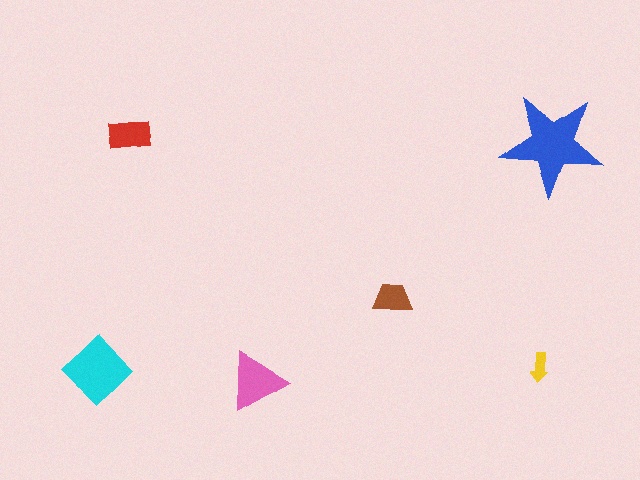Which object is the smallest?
The yellow arrow.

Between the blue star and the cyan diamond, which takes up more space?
The blue star.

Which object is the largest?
The blue star.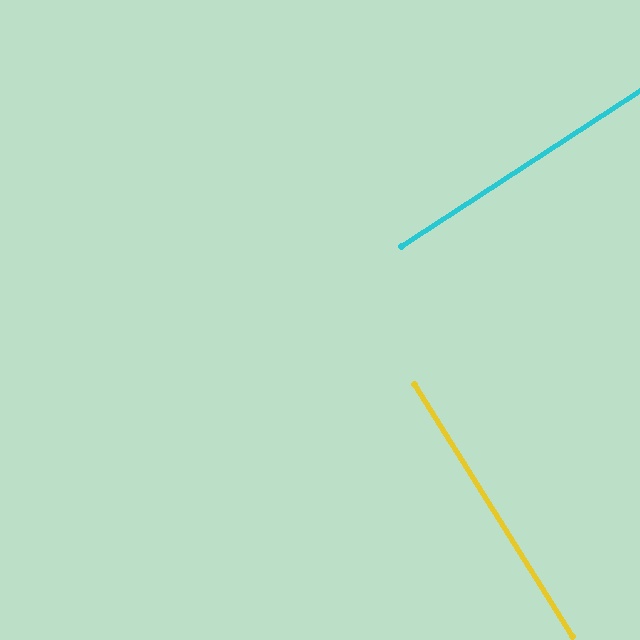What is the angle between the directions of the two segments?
Approximately 89 degrees.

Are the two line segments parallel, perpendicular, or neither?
Perpendicular — they meet at approximately 89°.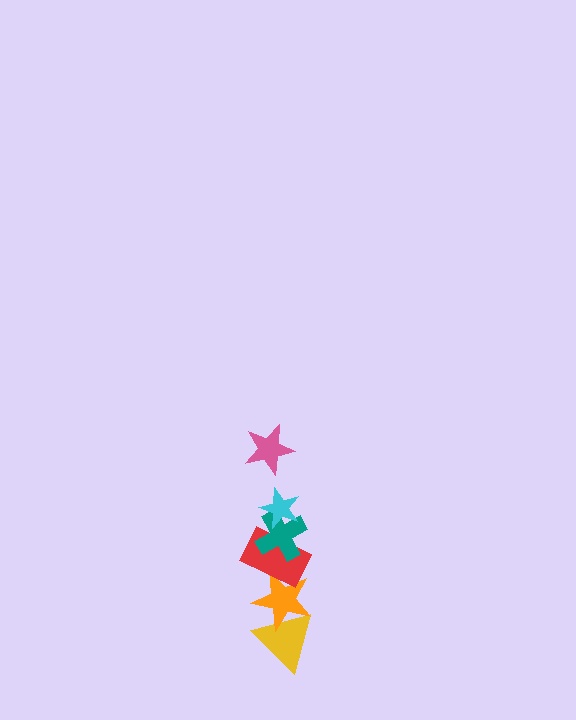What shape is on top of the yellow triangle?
The orange star is on top of the yellow triangle.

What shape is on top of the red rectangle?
The teal cross is on top of the red rectangle.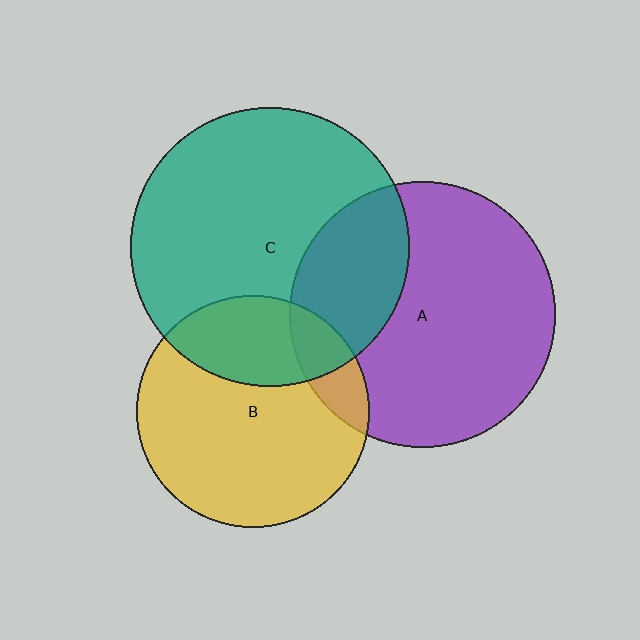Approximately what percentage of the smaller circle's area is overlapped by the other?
Approximately 30%.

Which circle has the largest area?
Circle C (teal).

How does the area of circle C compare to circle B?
Approximately 1.4 times.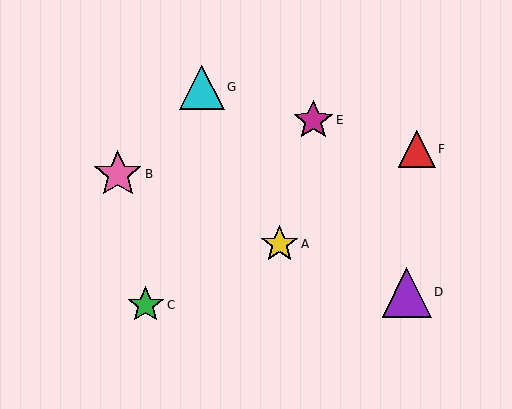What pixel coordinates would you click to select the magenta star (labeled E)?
Click at (313, 120) to select the magenta star E.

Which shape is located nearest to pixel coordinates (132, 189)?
The pink star (labeled B) at (118, 174) is nearest to that location.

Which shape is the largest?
The purple triangle (labeled D) is the largest.